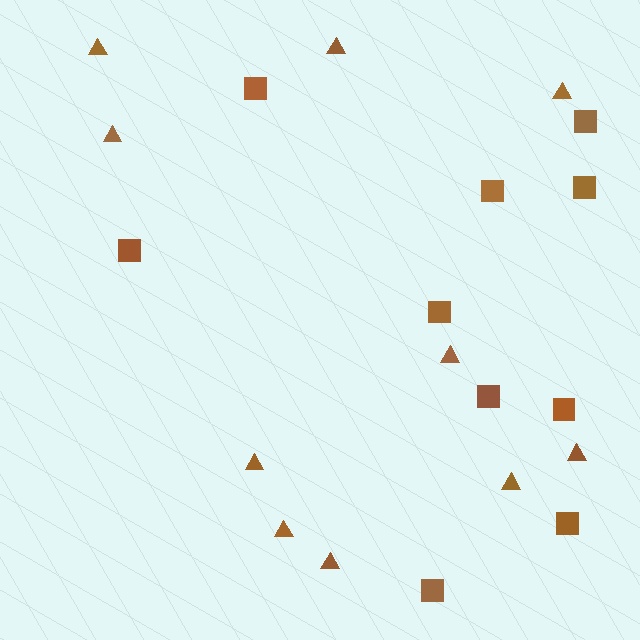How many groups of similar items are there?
There are 2 groups: one group of squares (10) and one group of triangles (10).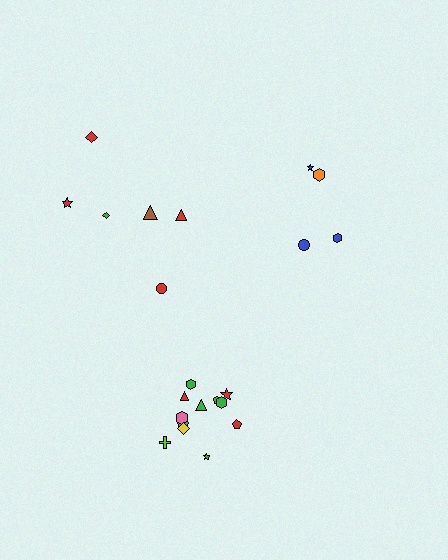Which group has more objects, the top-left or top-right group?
The top-left group.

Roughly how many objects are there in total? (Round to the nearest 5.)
Roughly 20 objects in total.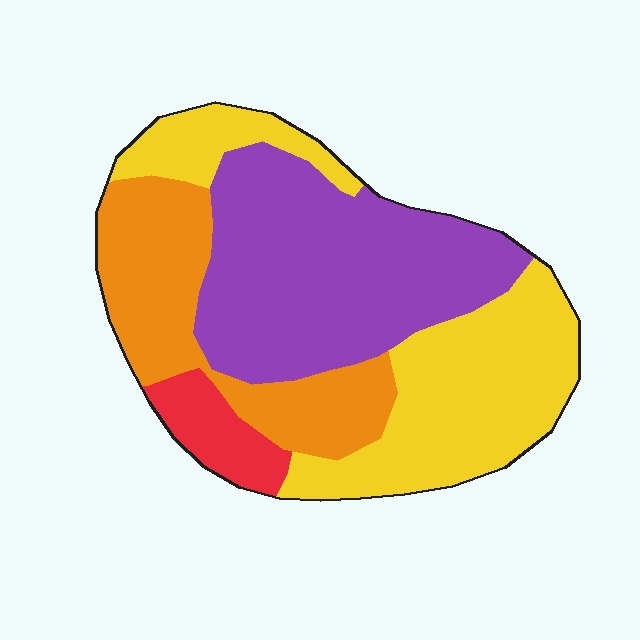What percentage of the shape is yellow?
Yellow takes up about one third (1/3) of the shape.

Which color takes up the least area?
Red, at roughly 5%.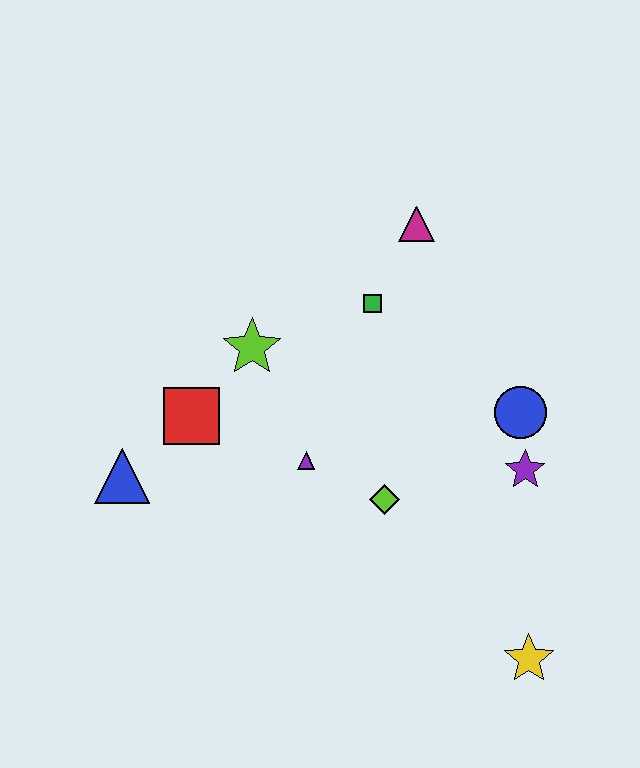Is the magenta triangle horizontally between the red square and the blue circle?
Yes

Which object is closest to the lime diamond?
The purple triangle is closest to the lime diamond.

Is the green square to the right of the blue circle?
No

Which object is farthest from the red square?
The yellow star is farthest from the red square.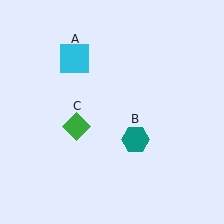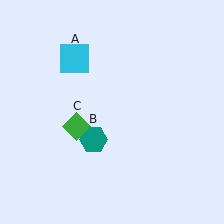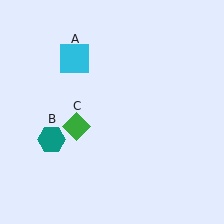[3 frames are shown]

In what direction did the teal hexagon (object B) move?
The teal hexagon (object B) moved left.